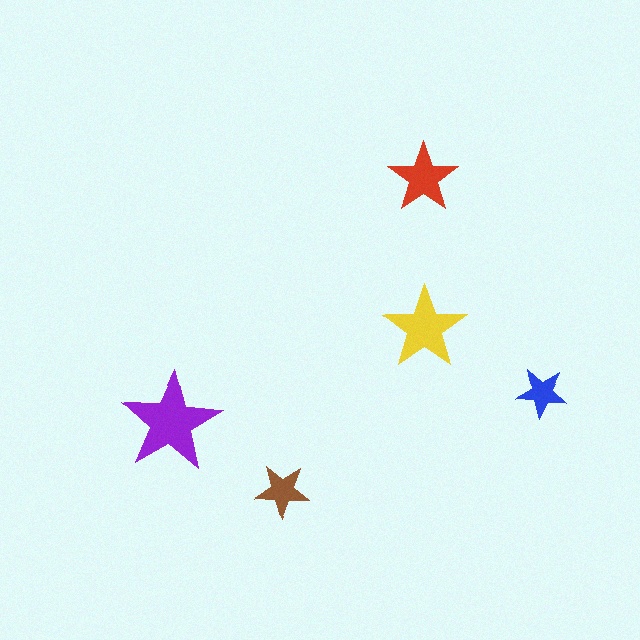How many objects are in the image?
There are 5 objects in the image.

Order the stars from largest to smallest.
the purple one, the yellow one, the red one, the brown one, the blue one.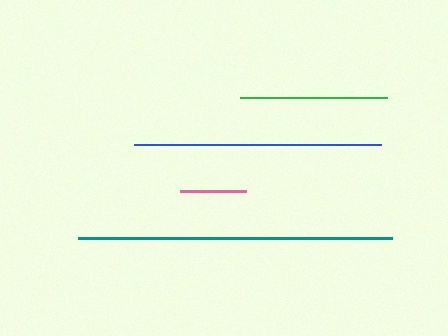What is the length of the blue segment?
The blue segment is approximately 247 pixels long.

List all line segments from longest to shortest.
From longest to shortest: teal, blue, green, pink.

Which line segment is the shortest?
The pink line is the shortest at approximately 66 pixels.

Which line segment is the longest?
The teal line is the longest at approximately 314 pixels.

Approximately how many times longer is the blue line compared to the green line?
The blue line is approximately 1.7 times the length of the green line.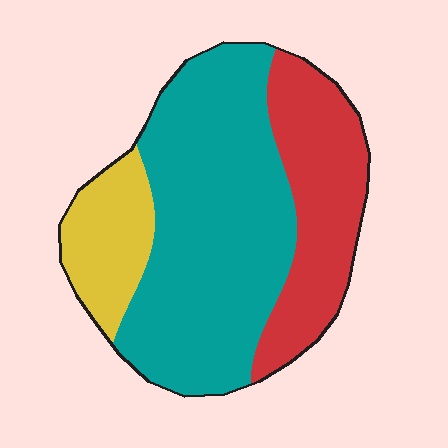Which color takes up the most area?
Teal, at roughly 55%.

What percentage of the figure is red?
Red takes up about one quarter (1/4) of the figure.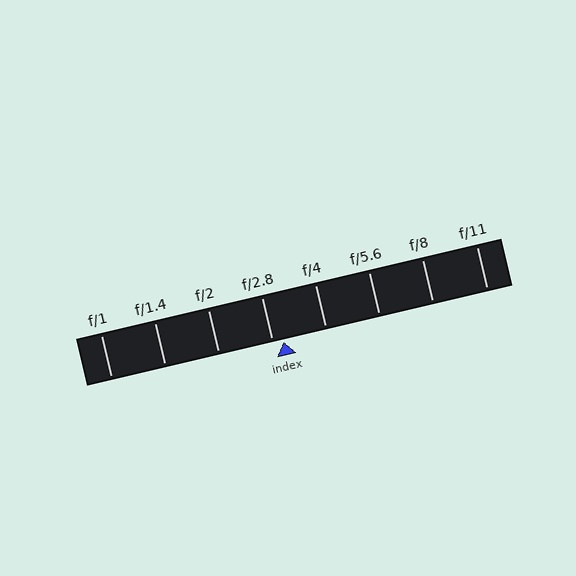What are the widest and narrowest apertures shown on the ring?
The widest aperture shown is f/1 and the narrowest is f/11.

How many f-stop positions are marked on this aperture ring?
There are 8 f-stop positions marked.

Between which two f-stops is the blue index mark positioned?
The index mark is between f/2.8 and f/4.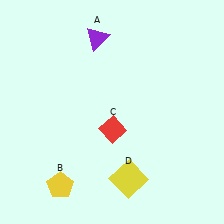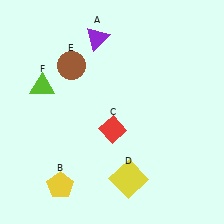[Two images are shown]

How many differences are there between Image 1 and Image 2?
There are 2 differences between the two images.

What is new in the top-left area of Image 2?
A brown circle (E) was added in the top-left area of Image 2.